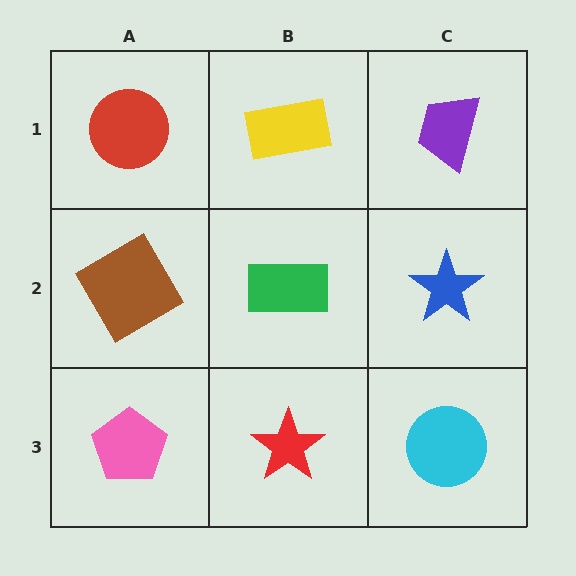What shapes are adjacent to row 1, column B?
A green rectangle (row 2, column B), a red circle (row 1, column A), a purple trapezoid (row 1, column C).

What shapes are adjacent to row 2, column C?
A purple trapezoid (row 1, column C), a cyan circle (row 3, column C), a green rectangle (row 2, column B).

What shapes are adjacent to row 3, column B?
A green rectangle (row 2, column B), a pink pentagon (row 3, column A), a cyan circle (row 3, column C).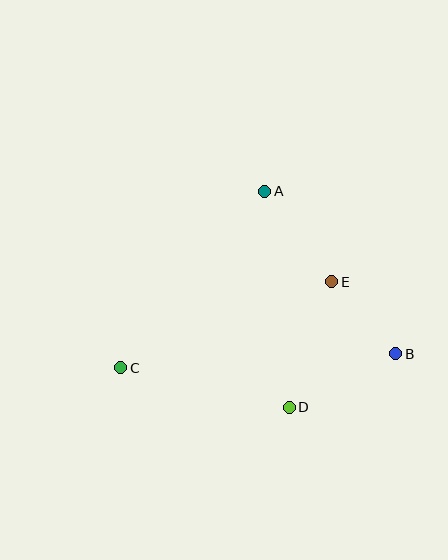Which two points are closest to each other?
Points B and E are closest to each other.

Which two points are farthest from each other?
Points B and C are farthest from each other.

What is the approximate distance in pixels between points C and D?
The distance between C and D is approximately 173 pixels.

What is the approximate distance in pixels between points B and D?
The distance between B and D is approximately 119 pixels.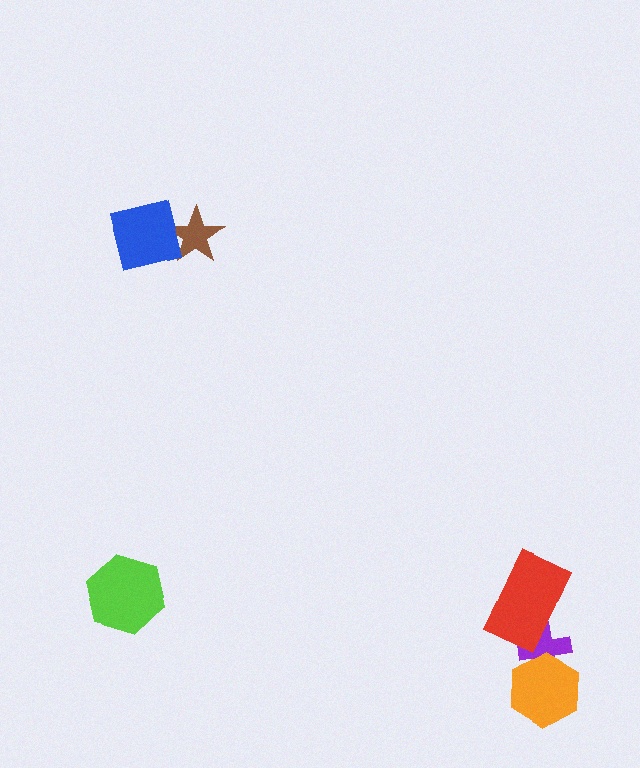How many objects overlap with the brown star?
1 object overlaps with the brown star.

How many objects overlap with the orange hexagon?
1 object overlaps with the orange hexagon.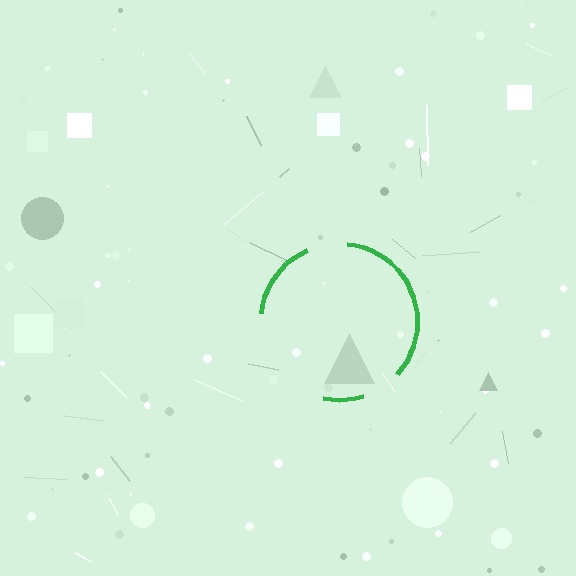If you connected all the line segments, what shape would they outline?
They would outline a circle.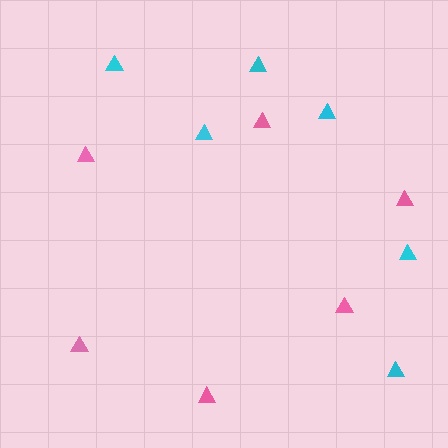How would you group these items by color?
There are 2 groups: one group of cyan triangles (6) and one group of pink triangles (6).